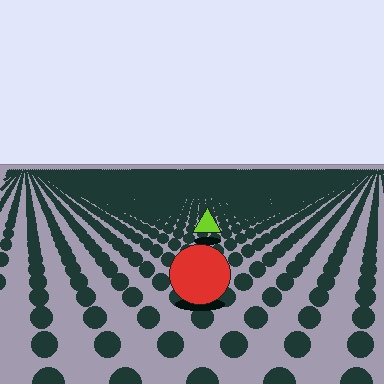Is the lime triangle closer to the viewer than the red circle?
No. The red circle is closer — you can tell from the texture gradient: the ground texture is coarser near it.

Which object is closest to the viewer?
The red circle is closest. The texture marks near it are larger and more spread out.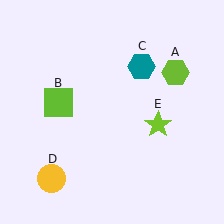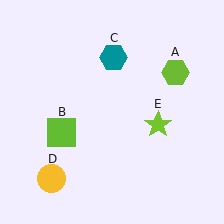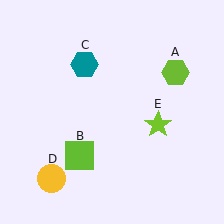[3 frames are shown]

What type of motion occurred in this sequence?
The lime square (object B), teal hexagon (object C) rotated counterclockwise around the center of the scene.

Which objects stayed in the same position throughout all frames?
Lime hexagon (object A) and yellow circle (object D) and lime star (object E) remained stationary.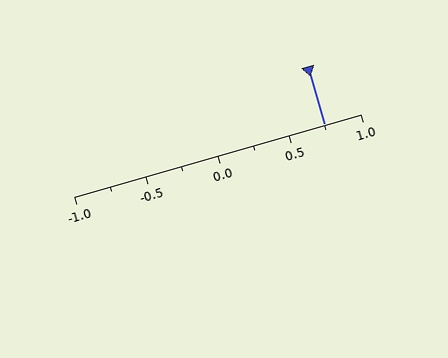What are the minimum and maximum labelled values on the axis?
The axis runs from -1.0 to 1.0.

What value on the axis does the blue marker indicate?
The marker indicates approximately 0.75.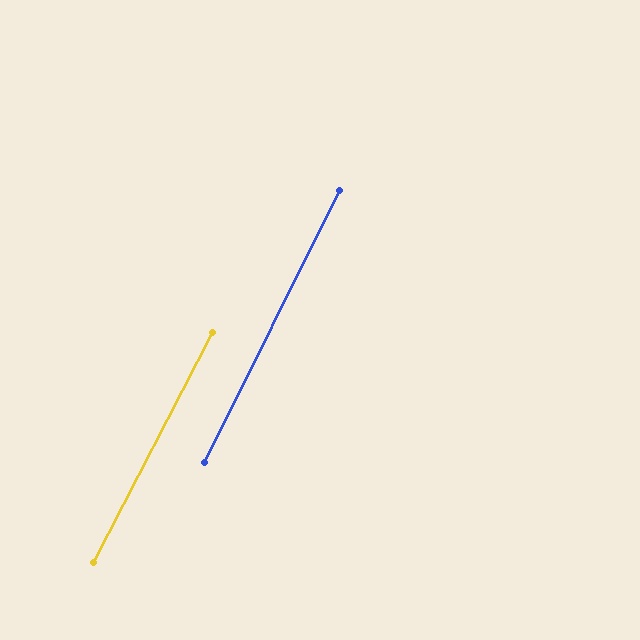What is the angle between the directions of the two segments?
Approximately 1 degree.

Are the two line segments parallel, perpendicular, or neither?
Parallel — their directions differ by only 0.9°.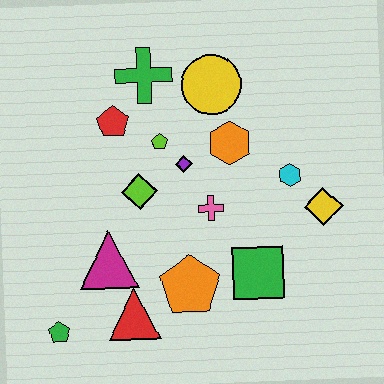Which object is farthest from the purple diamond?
The green pentagon is farthest from the purple diamond.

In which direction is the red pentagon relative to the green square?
The red pentagon is above the green square.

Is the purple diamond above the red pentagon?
No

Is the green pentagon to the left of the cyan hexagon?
Yes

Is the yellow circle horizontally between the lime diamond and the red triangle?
No